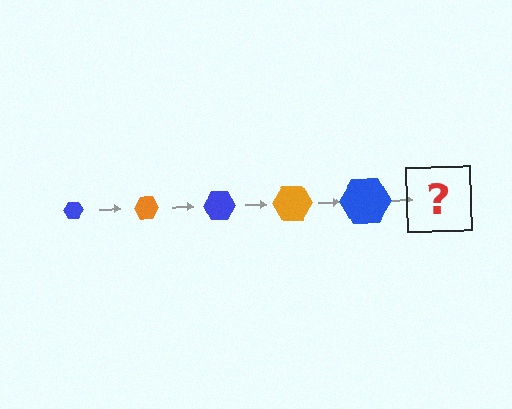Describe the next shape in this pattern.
It should be an orange hexagon, larger than the previous one.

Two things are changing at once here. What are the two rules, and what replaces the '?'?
The two rules are that the hexagon grows larger each step and the color cycles through blue and orange. The '?' should be an orange hexagon, larger than the previous one.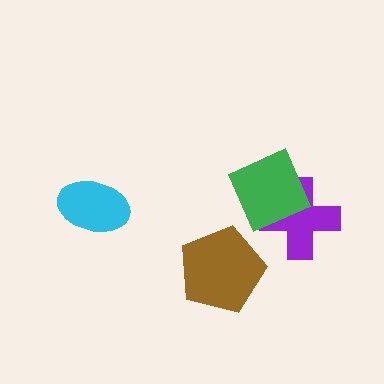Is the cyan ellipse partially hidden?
No, no other shape covers it.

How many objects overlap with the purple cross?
1 object overlaps with the purple cross.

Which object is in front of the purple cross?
The green square is in front of the purple cross.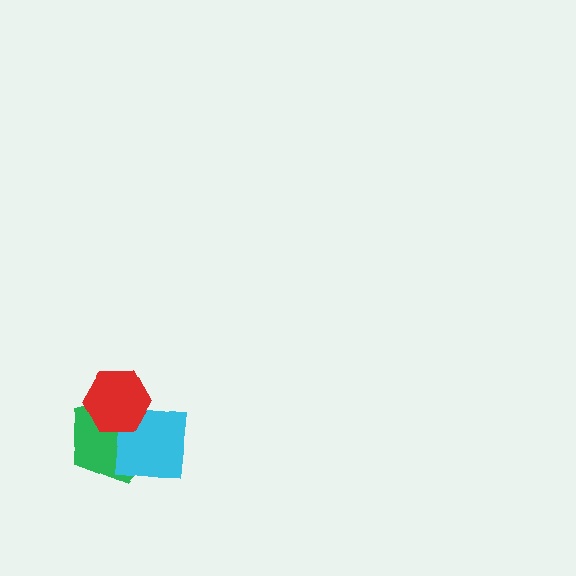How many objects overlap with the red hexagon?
2 objects overlap with the red hexagon.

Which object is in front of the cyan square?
The red hexagon is in front of the cyan square.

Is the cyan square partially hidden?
Yes, it is partially covered by another shape.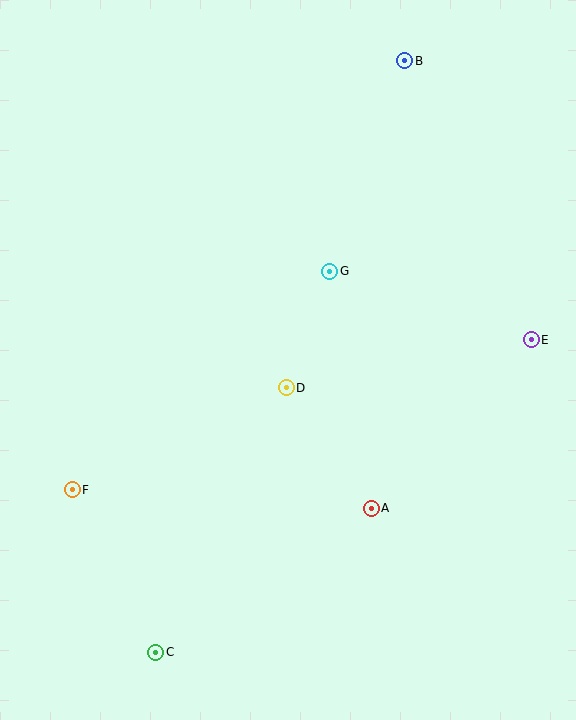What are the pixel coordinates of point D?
Point D is at (286, 388).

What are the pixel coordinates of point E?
Point E is at (531, 340).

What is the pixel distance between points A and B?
The distance between A and B is 448 pixels.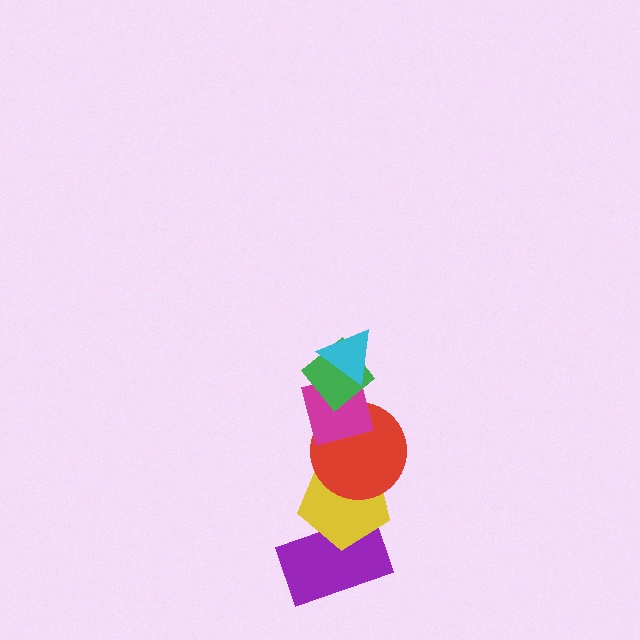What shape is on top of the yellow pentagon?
The red circle is on top of the yellow pentagon.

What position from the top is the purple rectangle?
The purple rectangle is 6th from the top.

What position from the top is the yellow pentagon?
The yellow pentagon is 5th from the top.